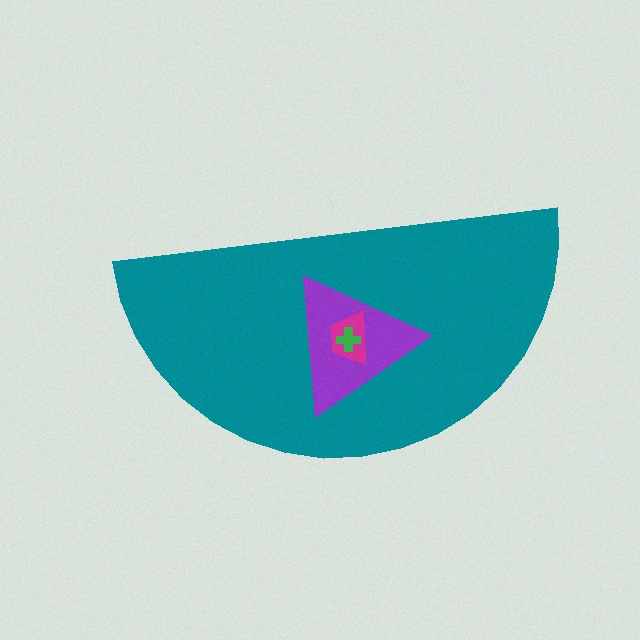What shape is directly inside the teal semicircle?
The purple triangle.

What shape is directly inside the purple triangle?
The magenta trapezoid.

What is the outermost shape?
The teal semicircle.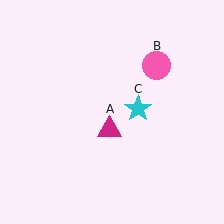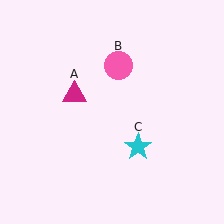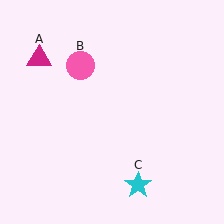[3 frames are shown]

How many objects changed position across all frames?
3 objects changed position: magenta triangle (object A), pink circle (object B), cyan star (object C).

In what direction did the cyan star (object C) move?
The cyan star (object C) moved down.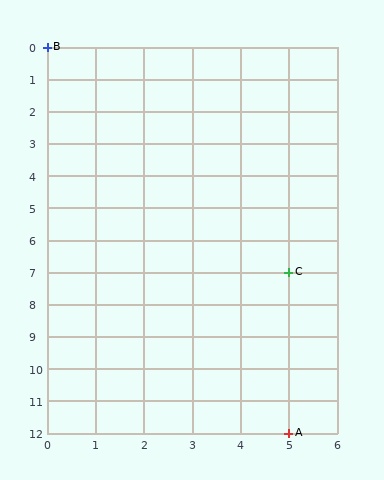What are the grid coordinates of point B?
Point B is at grid coordinates (0, 0).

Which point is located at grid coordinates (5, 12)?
Point A is at (5, 12).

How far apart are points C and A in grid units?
Points C and A are 5 rows apart.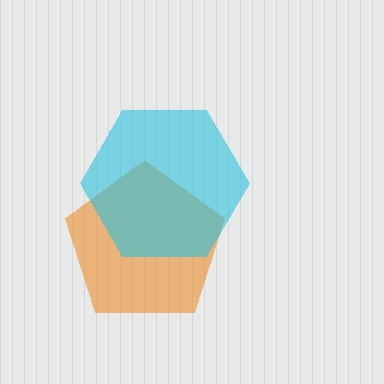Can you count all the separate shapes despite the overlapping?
Yes, there are 2 separate shapes.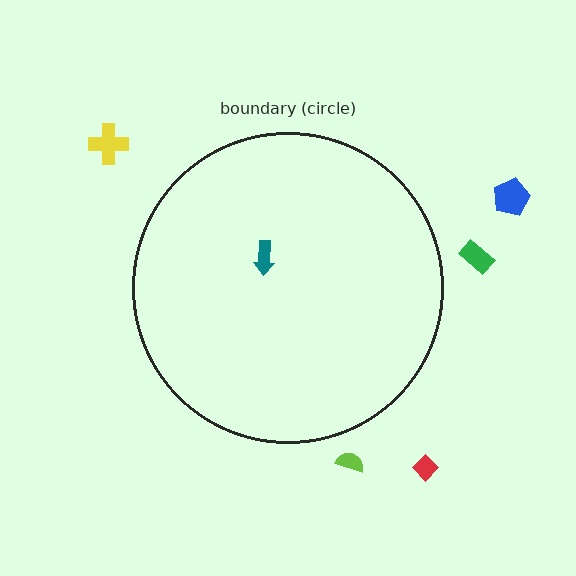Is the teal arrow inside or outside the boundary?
Inside.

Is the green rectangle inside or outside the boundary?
Outside.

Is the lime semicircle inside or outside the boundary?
Outside.